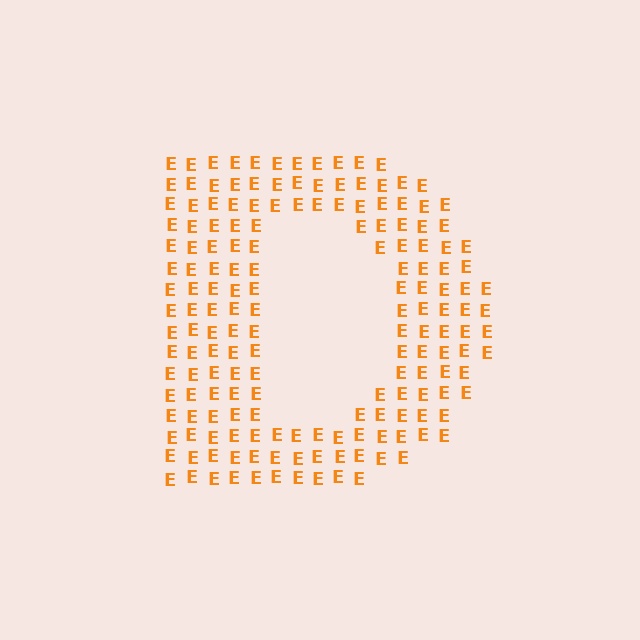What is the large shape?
The large shape is the letter D.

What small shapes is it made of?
It is made of small letter E's.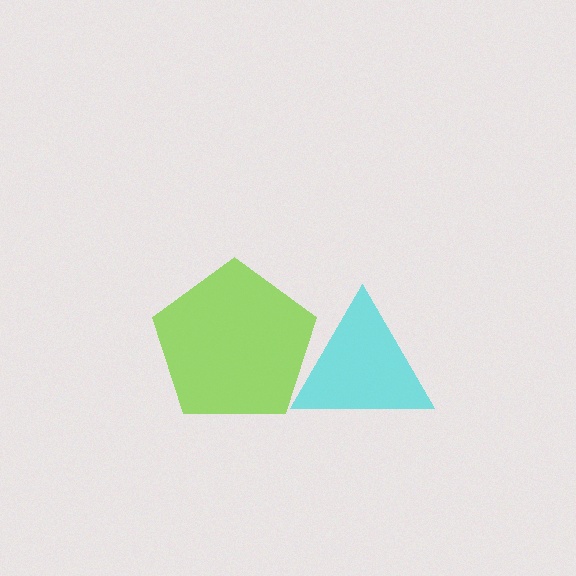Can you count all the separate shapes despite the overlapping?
Yes, there are 2 separate shapes.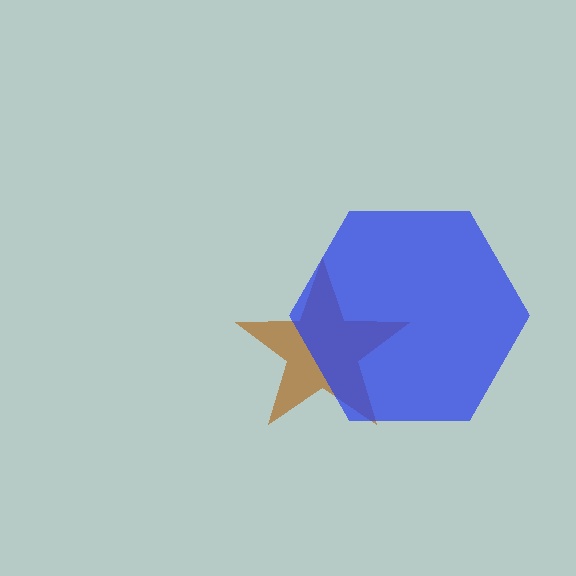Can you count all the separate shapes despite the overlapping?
Yes, there are 2 separate shapes.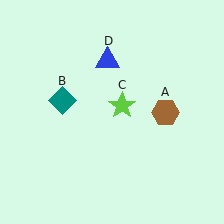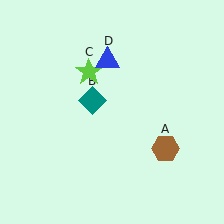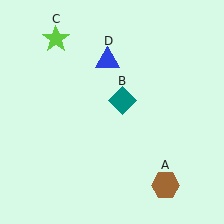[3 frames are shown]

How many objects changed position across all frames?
3 objects changed position: brown hexagon (object A), teal diamond (object B), lime star (object C).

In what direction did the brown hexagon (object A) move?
The brown hexagon (object A) moved down.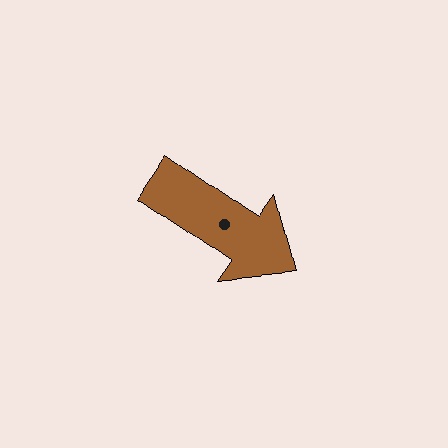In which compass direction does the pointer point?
Southeast.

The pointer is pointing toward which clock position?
Roughly 4 o'clock.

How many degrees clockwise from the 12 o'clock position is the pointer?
Approximately 125 degrees.